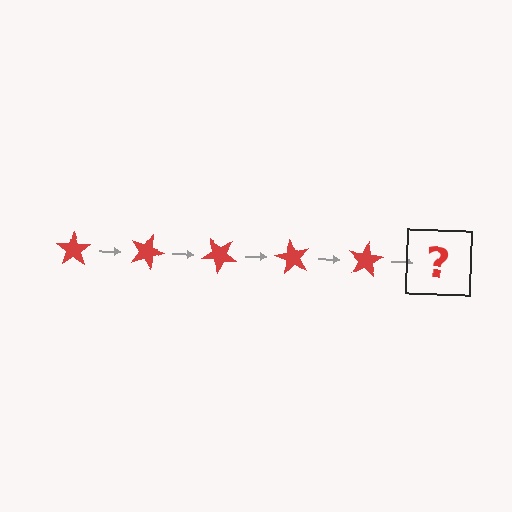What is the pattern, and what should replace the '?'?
The pattern is that the star rotates 20 degrees each step. The '?' should be a red star rotated 100 degrees.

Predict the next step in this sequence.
The next step is a red star rotated 100 degrees.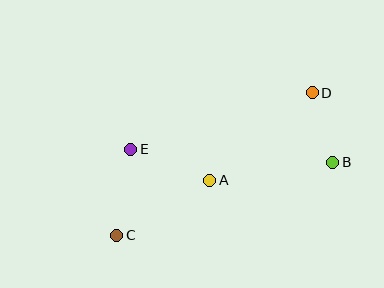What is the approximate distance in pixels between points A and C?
The distance between A and C is approximately 108 pixels.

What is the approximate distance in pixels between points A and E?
The distance between A and E is approximately 85 pixels.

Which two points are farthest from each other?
Points C and D are farthest from each other.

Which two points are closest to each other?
Points B and D are closest to each other.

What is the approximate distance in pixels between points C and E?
The distance between C and E is approximately 87 pixels.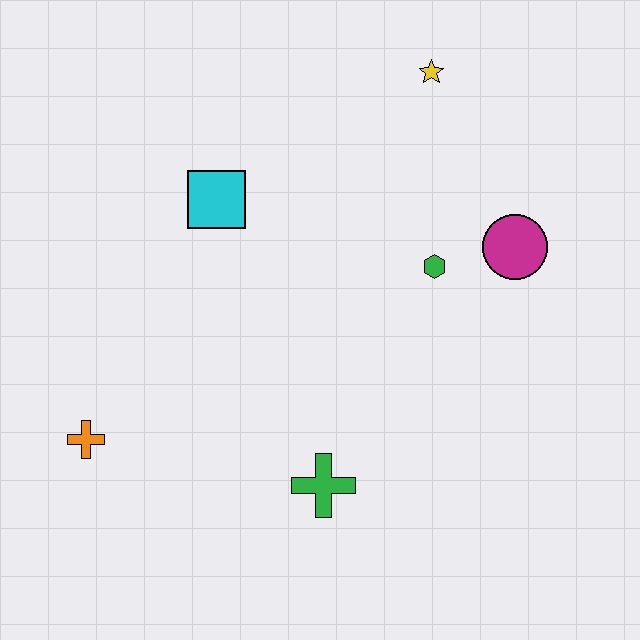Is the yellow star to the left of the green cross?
No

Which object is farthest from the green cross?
The yellow star is farthest from the green cross.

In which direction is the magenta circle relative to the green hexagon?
The magenta circle is to the right of the green hexagon.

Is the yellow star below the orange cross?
No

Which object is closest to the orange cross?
The green cross is closest to the orange cross.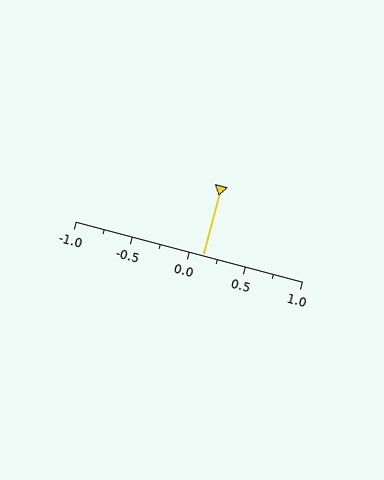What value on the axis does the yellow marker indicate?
The marker indicates approximately 0.12.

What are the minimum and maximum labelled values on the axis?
The axis runs from -1.0 to 1.0.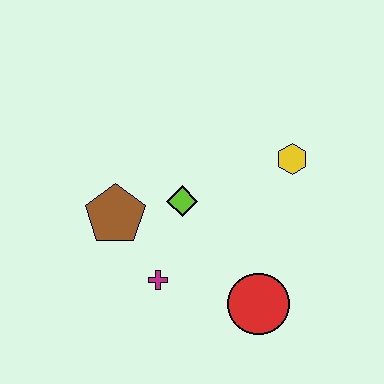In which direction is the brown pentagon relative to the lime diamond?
The brown pentagon is to the left of the lime diamond.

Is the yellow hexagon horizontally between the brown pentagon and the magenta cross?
No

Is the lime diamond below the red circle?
No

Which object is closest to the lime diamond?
The brown pentagon is closest to the lime diamond.